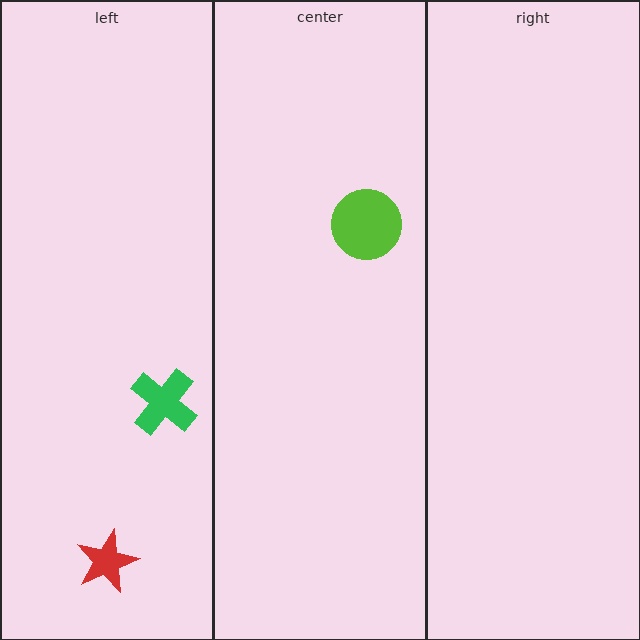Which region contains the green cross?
The left region.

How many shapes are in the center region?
1.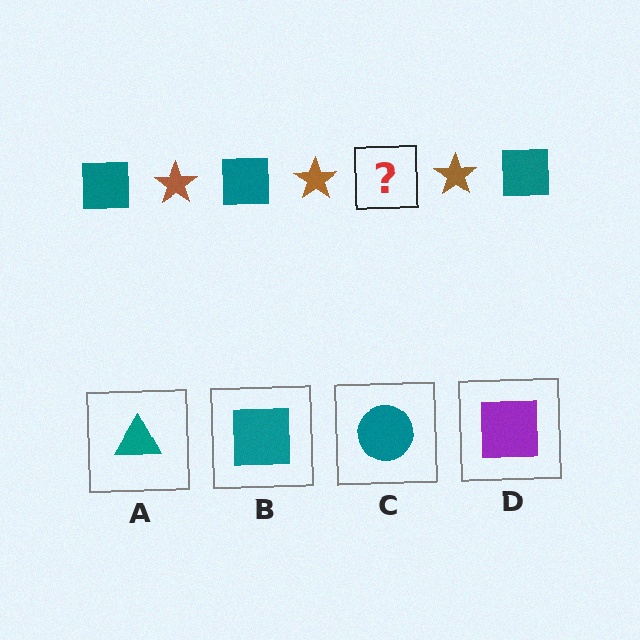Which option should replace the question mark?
Option B.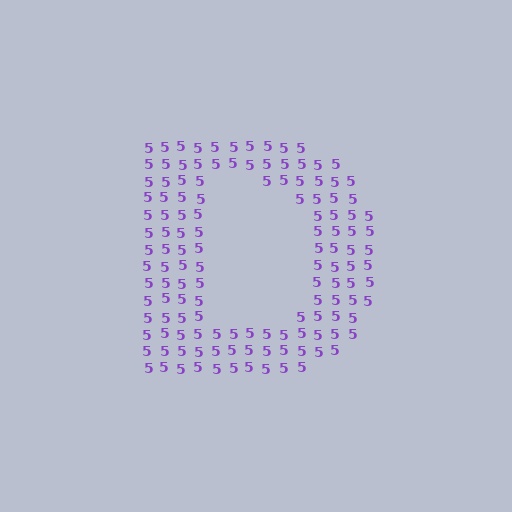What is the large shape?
The large shape is the letter D.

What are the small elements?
The small elements are digit 5's.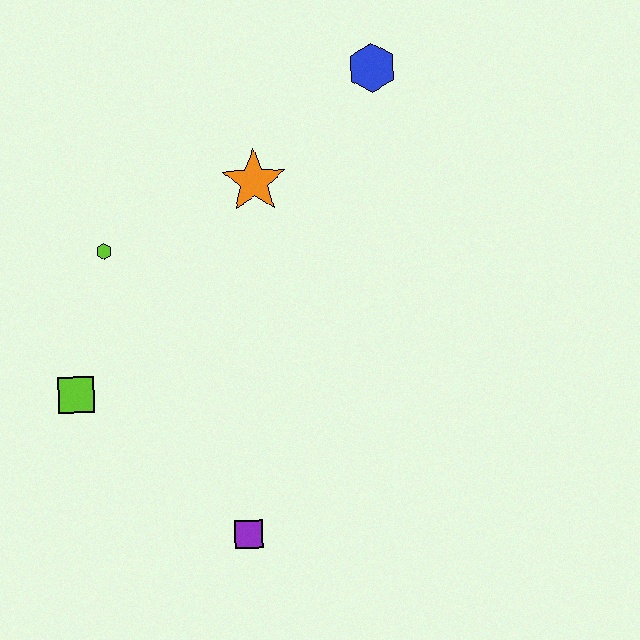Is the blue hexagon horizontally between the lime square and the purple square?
No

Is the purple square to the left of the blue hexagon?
Yes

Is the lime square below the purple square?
No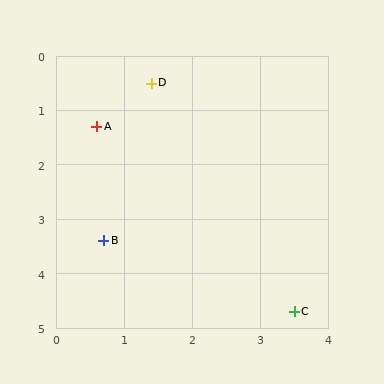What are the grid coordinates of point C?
Point C is at approximately (3.5, 4.7).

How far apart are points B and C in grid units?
Points B and C are about 3.1 grid units apart.